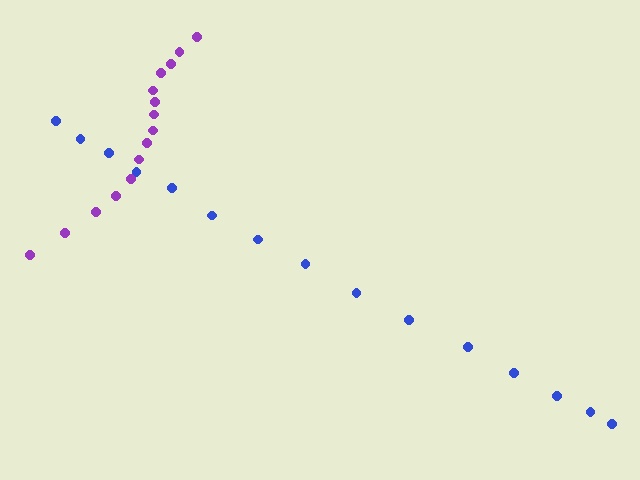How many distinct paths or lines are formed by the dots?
There are 2 distinct paths.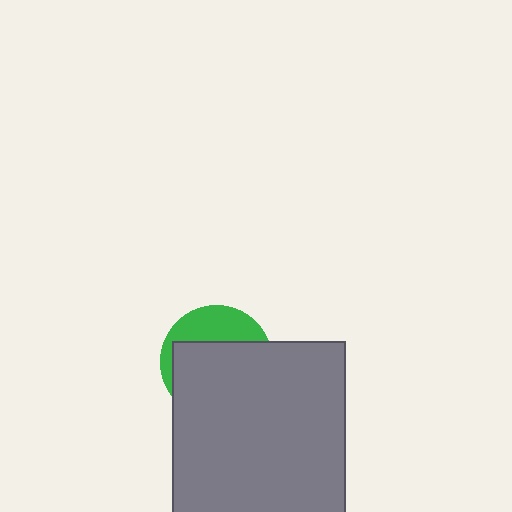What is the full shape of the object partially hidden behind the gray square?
The partially hidden object is a green circle.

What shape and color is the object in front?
The object in front is a gray square.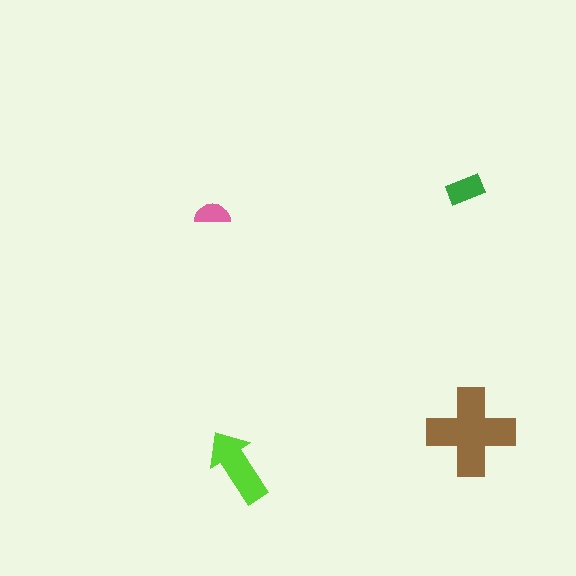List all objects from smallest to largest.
The pink semicircle, the green rectangle, the lime arrow, the brown cross.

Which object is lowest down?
The lime arrow is bottommost.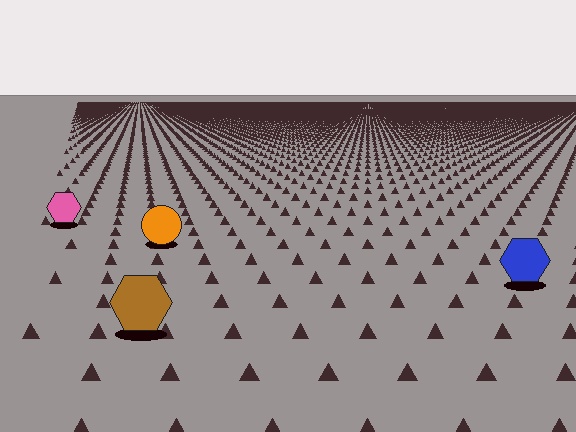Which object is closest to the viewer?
The brown hexagon is closest. The texture marks near it are larger and more spread out.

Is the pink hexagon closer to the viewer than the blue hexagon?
No. The blue hexagon is closer — you can tell from the texture gradient: the ground texture is coarser near it.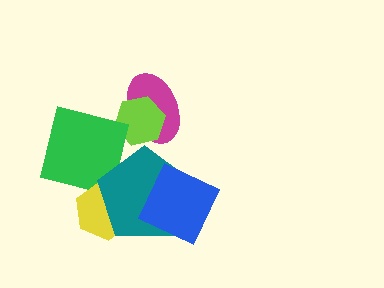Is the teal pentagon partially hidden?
Yes, it is partially covered by another shape.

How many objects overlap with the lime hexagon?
1 object overlaps with the lime hexagon.